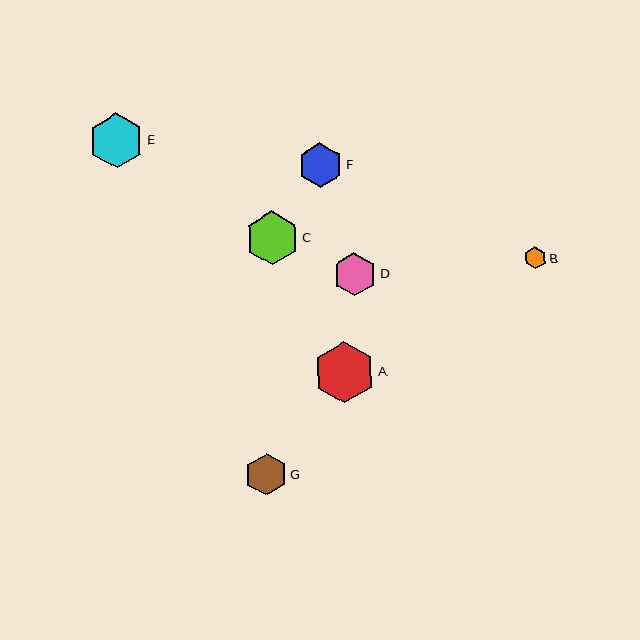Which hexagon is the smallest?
Hexagon B is the smallest with a size of approximately 22 pixels.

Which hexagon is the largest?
Hexagon A is the largest with a size of approximately 62 pixels.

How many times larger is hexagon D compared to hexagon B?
Hexagon D is approximately 1.9 times the size of hexagon B.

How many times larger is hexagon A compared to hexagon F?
Hexagon A is approximately 1.4 times the size of hexagon F.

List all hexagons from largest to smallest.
From largest to smallest: A, E, C, F, D, G, B.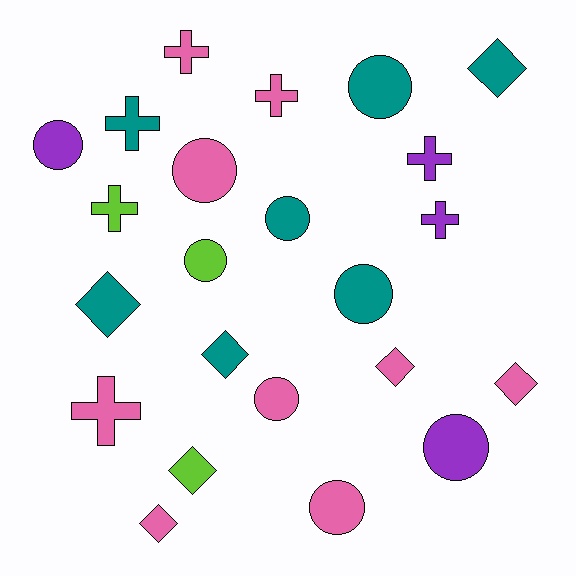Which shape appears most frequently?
Circle, with 9 objects.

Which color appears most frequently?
Pink, with 9 objects.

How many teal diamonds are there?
There are 3 teal diamonds.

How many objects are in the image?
There are 23 objects.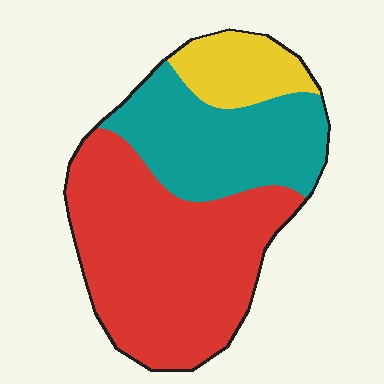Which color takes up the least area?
Yellow, at roughly 15%.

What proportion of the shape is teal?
Teal covers 32% of the shape.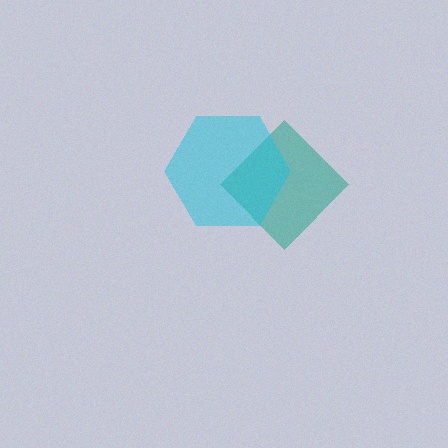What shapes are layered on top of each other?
The layered shapes are: a teal diamond, a cyan hexagon.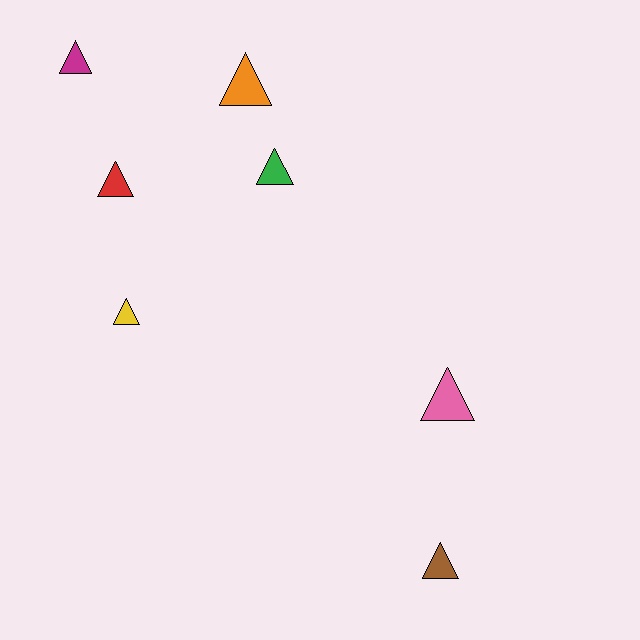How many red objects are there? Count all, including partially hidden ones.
There is 1 red object.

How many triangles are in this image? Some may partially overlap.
There are 7 triangles.